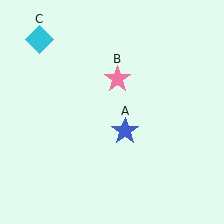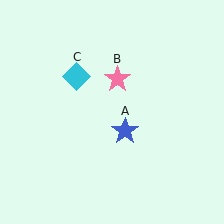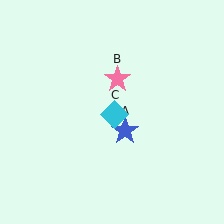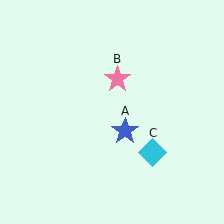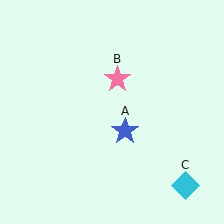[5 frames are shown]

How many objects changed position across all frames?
1 object changed position: cyan diamond (object C).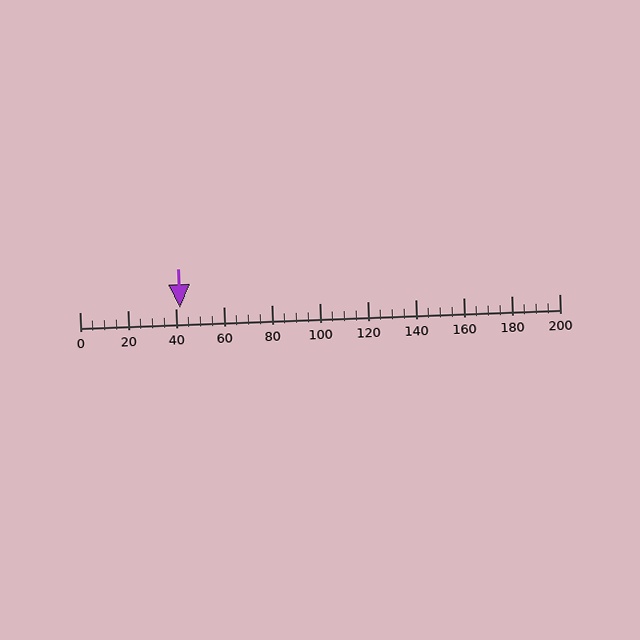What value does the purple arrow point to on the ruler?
The purple arrow points to approximately 42.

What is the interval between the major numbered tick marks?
The major tick marks are spaced 20 units apart.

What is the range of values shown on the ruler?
The ruler shows values from 0 to 200.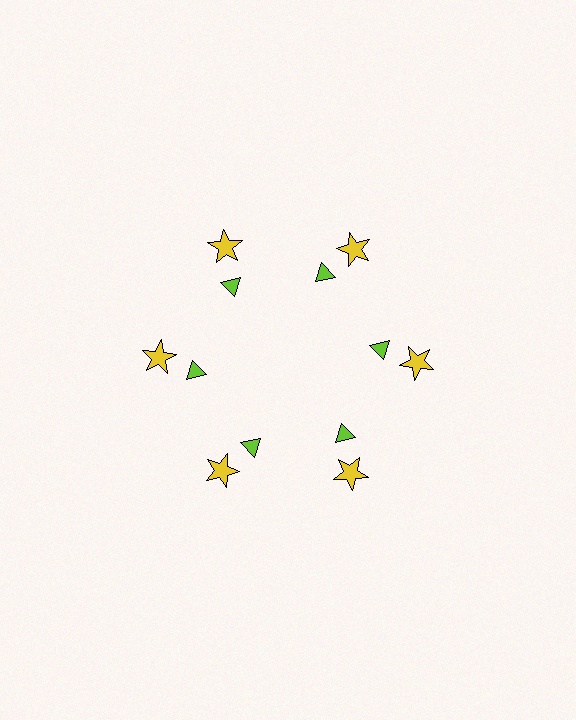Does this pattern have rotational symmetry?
Yes, this pattern has 6-fold rotational symmetry. It looks the same after rotating 60 degrees around the center.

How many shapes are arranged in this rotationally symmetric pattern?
There are 12 shapes, arranged in 6 groups of 2.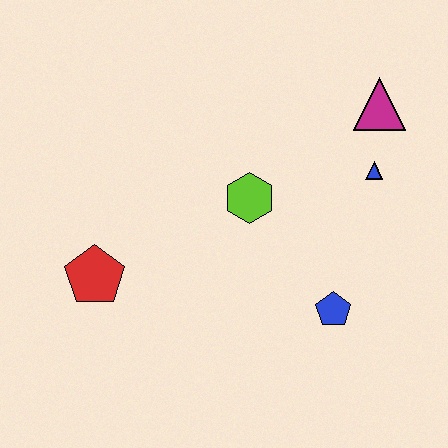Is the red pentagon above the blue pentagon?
Yes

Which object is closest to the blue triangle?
The magenta triangle is closest to the blue triangle.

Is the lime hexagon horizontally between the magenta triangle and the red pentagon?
Yes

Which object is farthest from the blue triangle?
The red pentagon is farthest from the blue triangle.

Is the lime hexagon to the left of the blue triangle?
Yes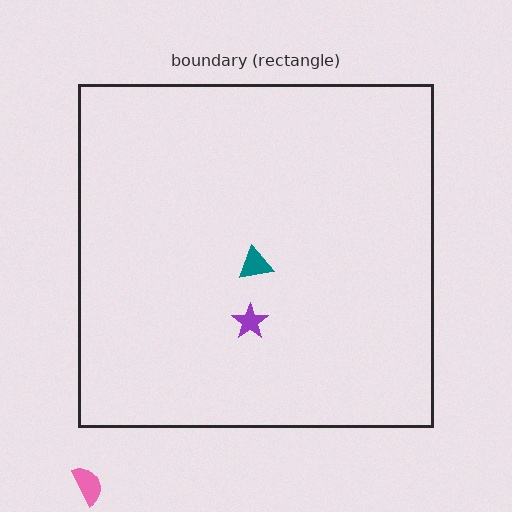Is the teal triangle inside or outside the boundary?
Inside.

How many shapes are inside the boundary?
2 inside, 1 outside.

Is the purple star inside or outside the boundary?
Inside.